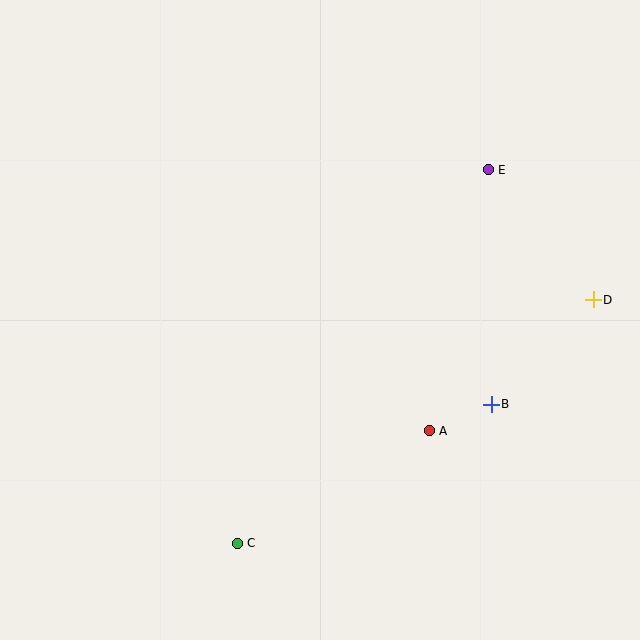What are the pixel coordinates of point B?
Point B is at (491, 404).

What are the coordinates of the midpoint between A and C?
The midpoint between A and C is at (333, 487).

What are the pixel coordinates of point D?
Point D is at (593, 300).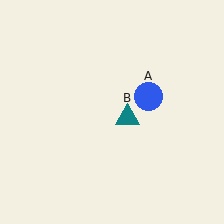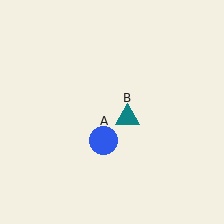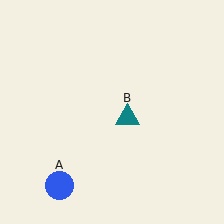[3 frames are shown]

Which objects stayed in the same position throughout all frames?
Teal triangle (object B) remained stationary.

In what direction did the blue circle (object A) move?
The blue circle (object A) moved down and to the left.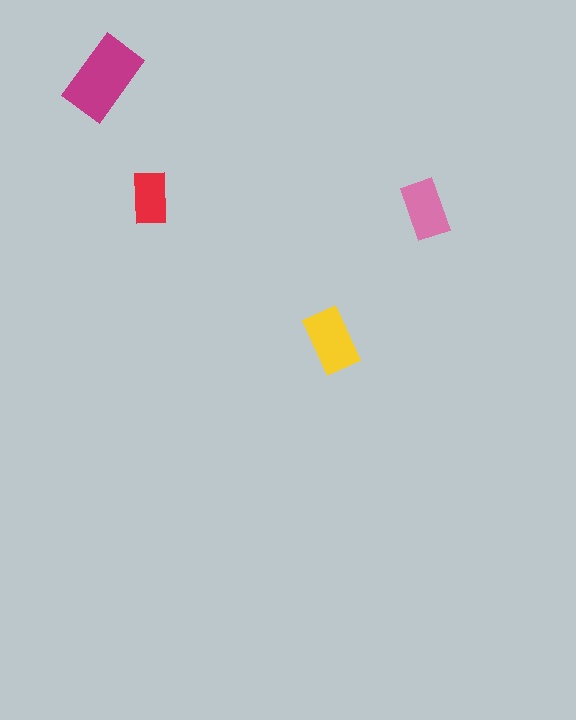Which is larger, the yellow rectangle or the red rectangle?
The yellow one.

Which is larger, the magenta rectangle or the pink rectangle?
The magenta one.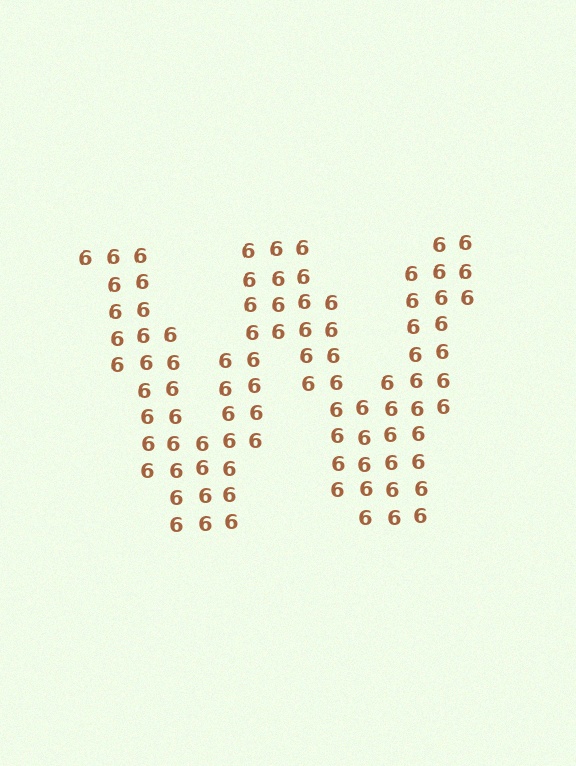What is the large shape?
The large shape is the letter W.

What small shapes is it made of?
It is made of small digit 6's.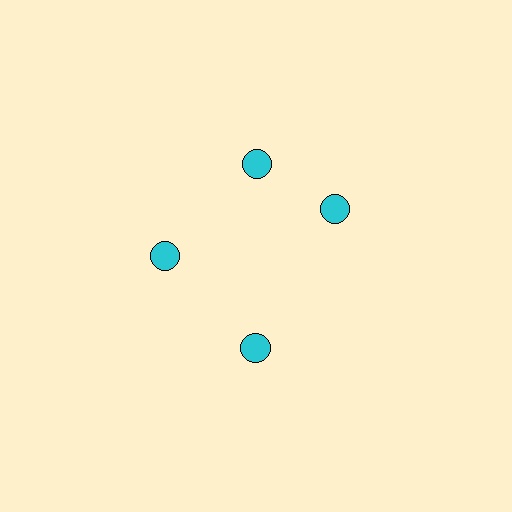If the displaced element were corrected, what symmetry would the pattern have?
It would have 4-fold rotational symmetry — the pattern would map onto itself every 90 degrees.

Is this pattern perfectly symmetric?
No. The 4 cyan circles are arranged in a ring, but one element near the 3 o'clock position is rotated out of alignment along the ring, breaking the 4-fold rotational symmetry.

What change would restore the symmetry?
The symmetry would be restored by rotating it back into even spacing with its neighbors so that all 4 circles sit at equal angles and equal distance from the center.